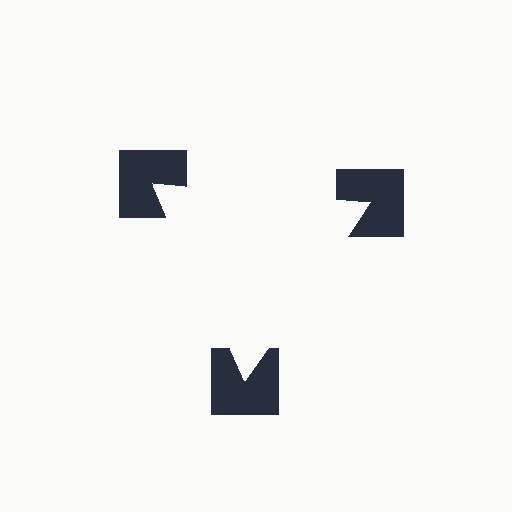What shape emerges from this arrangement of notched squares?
An illusory triangle — its edges are inferred from the aligned wedge cuts in the notched squares, not physically drawn.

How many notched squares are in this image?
There are 3 — one at each vertex of the illusory triangle.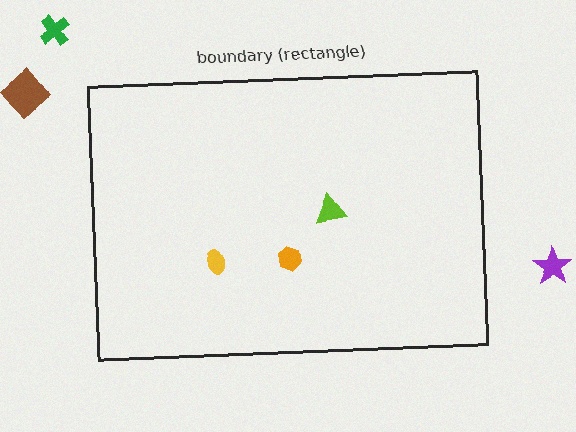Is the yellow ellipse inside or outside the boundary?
Inside.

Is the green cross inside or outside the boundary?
Outside.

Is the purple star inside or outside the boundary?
Outside.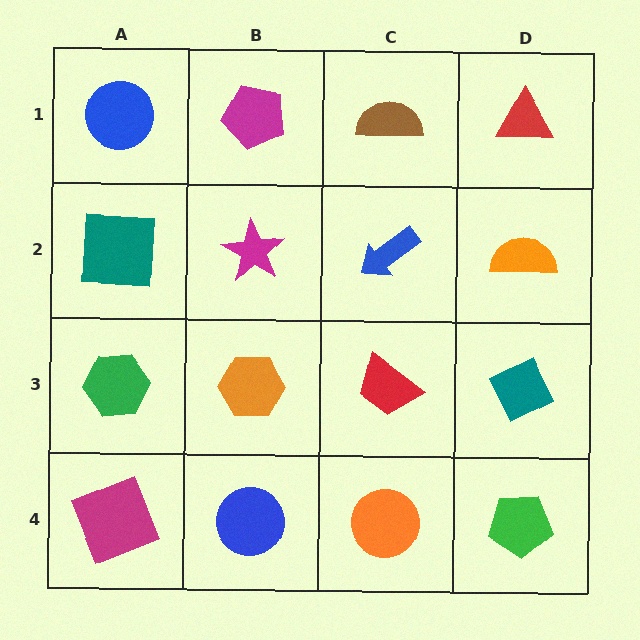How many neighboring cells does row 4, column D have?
2.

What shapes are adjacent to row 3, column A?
A teal square (row 2, column A), a magenta square (row 4, column A), an orange hexagon (row 3, column B).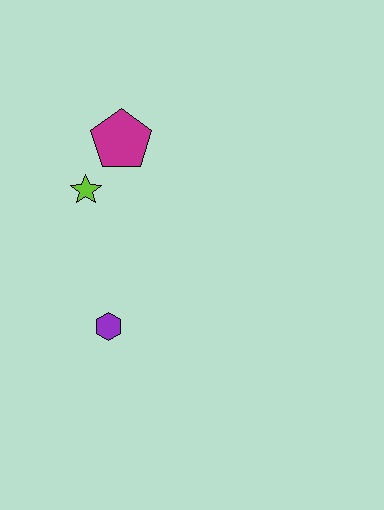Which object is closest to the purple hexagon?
The lime star is closest to the purple hexagon.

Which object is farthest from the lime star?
The purple hexagon is farthest from the lime star.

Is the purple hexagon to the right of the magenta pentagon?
No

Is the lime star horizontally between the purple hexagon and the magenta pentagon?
No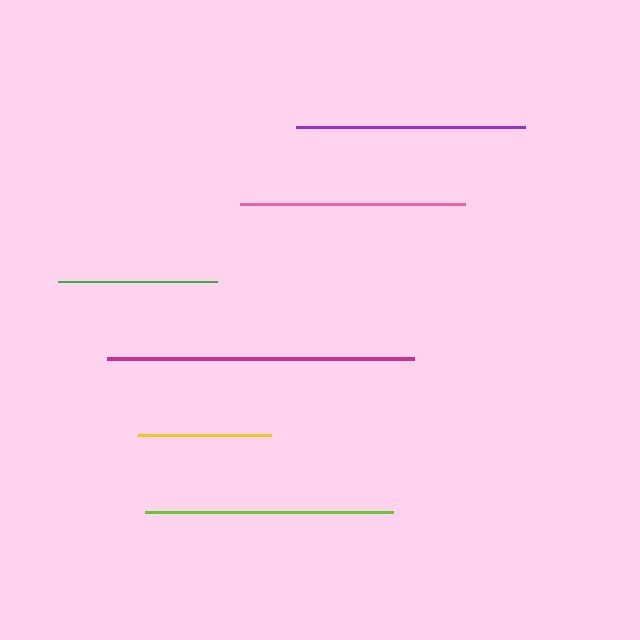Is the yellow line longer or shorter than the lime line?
The lime line is longer than the yellow line.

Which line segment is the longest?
The magenta line is the longest at approximately 308 pixels.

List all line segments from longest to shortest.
From longest to shortest: magenta, lime, purple, pink, green, yellow.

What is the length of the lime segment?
The lime segment is approximately 248 pixels long.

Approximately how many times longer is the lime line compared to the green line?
The lime line is approximately 1.6 times the length of the green line.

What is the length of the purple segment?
The purple segment is approximately 230 pixels long.